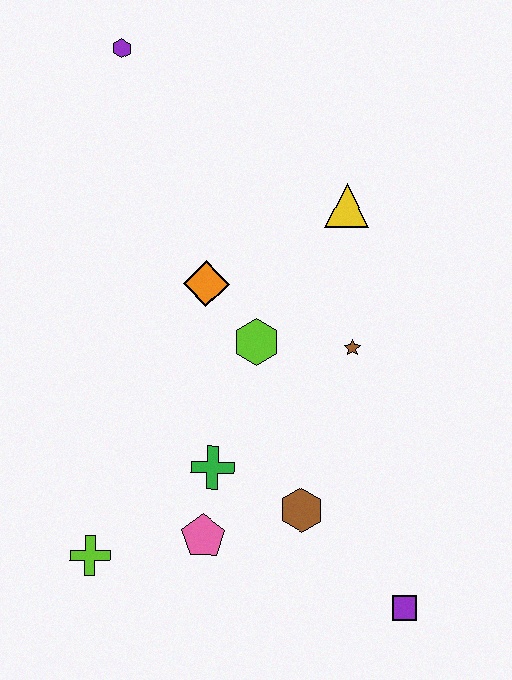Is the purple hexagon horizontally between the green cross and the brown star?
No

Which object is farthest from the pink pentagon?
The purple hexagon is farthest from the pink pentagon.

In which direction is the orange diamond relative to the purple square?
The orange diamond is above the purple square.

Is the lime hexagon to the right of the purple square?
No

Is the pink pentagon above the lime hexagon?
No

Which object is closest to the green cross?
The pink pentagon is closest to the green cross.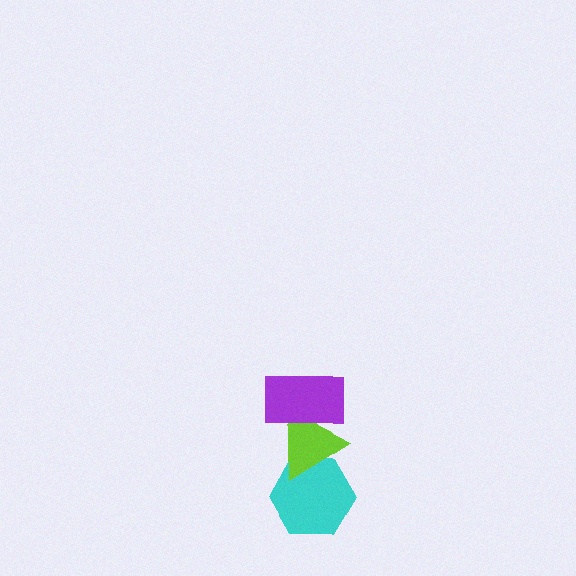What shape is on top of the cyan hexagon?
The lime triangle is on top of the cyan hexagon.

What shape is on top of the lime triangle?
The purple rectangle is on top of the lime triangle.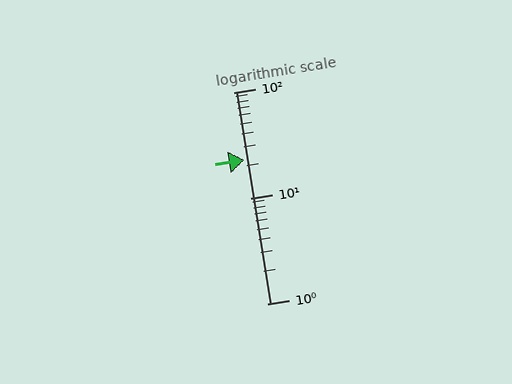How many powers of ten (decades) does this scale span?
The scale spans 2 decades, from 1 to 100.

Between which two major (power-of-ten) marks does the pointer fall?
The pointer is between 10 and 100.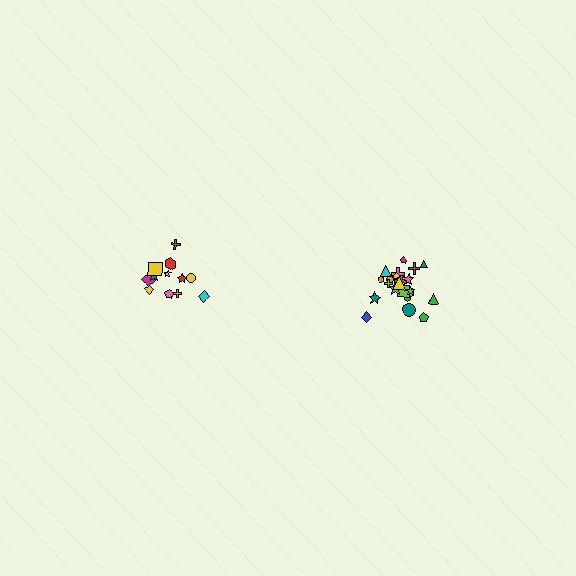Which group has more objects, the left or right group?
The right group.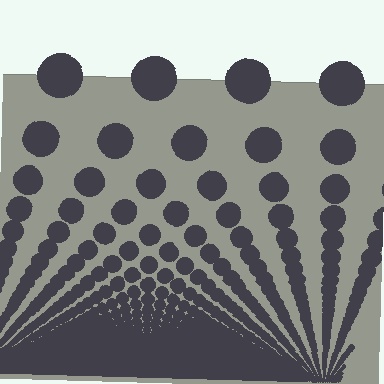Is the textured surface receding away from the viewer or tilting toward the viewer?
The surface appears to tilt toward the viewer. Texture elements get larger and sparser toward the top.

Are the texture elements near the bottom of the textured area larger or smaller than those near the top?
Smaller. The gradient is inverted — elements near the bottom are smaller and denser.